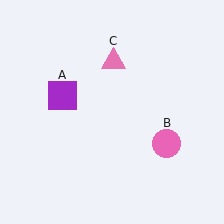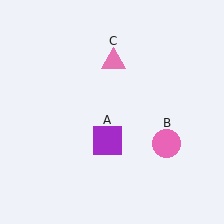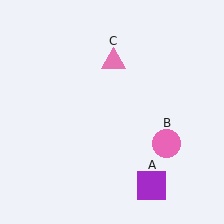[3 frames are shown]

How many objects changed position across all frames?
1 object changed position: purple square (object A).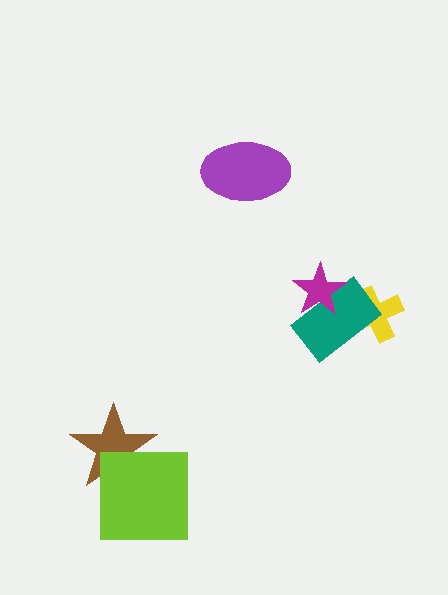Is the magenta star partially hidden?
No, no other shape covers it.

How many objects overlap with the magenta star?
1 object overlaps with the magenta star.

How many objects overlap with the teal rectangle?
2 objects overlap with the teal rectangle.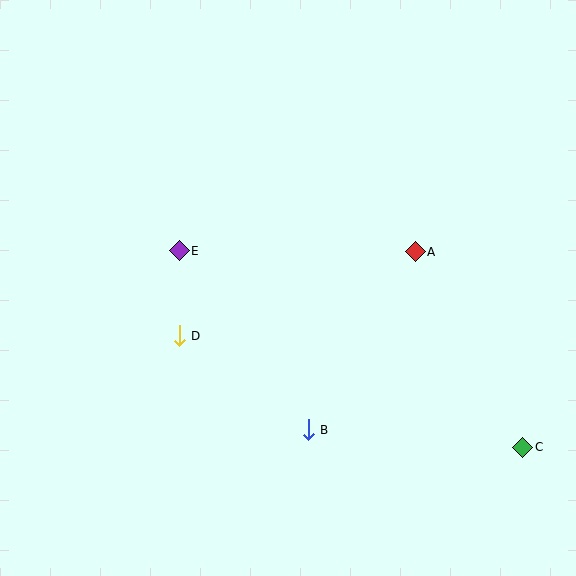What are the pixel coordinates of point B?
Point B is at (308, 430).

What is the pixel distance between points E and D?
The distance between E and D is 85 pixels.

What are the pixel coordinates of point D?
Point D is at (179, 336).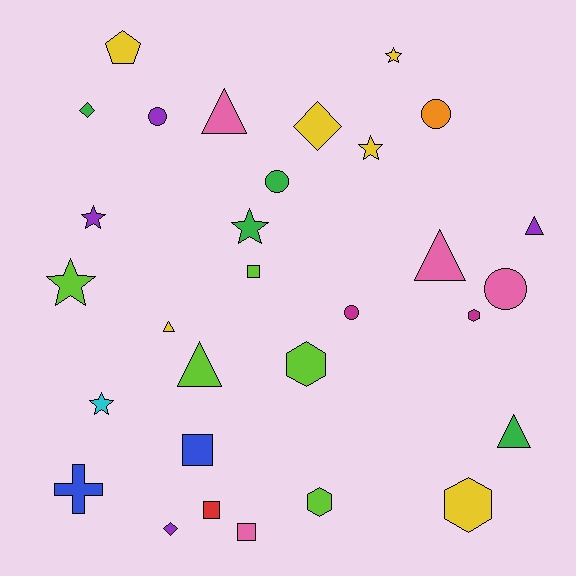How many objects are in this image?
There are 30 objects.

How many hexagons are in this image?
There are 4 hexagons.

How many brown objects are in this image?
There are no brown objects.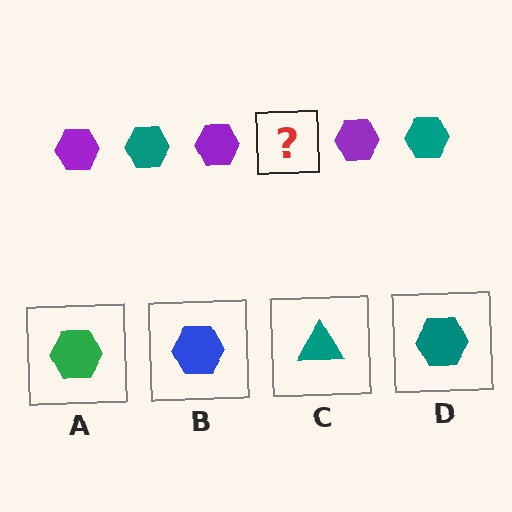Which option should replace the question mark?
Option D.